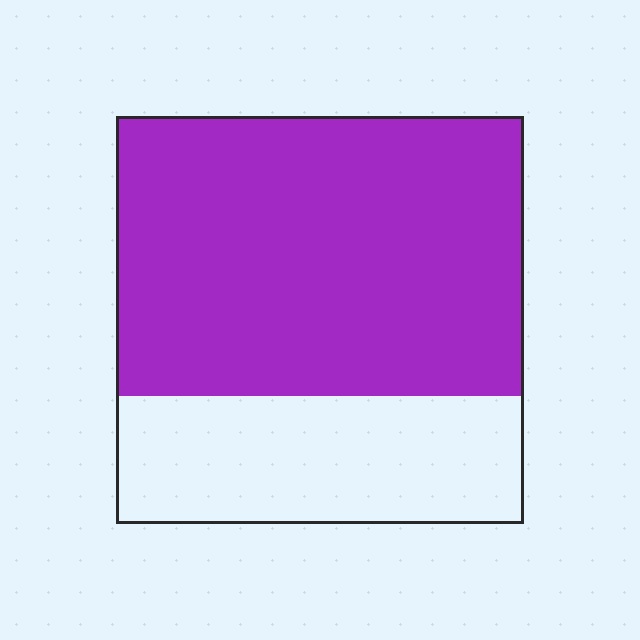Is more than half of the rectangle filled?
Yes.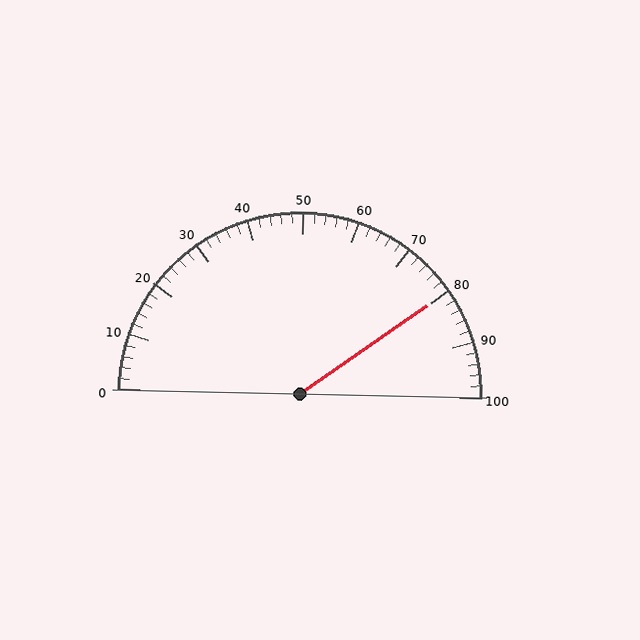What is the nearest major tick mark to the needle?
The nearest major tick mark is 80.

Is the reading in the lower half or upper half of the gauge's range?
The reading is in the upper half of the range (0 to 100).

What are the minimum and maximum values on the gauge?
The gauge ranges from 0 to 100.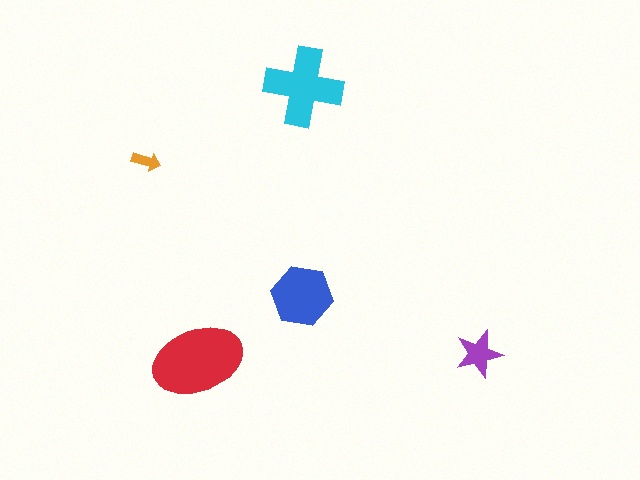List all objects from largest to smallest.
The red ellipse, the cyan cross, the blue hexagon, the purple star, the orange arrow.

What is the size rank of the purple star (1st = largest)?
4th.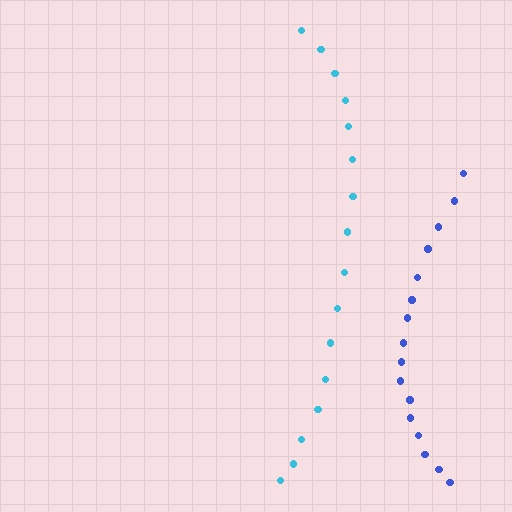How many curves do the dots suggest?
There are 2 distinct paths.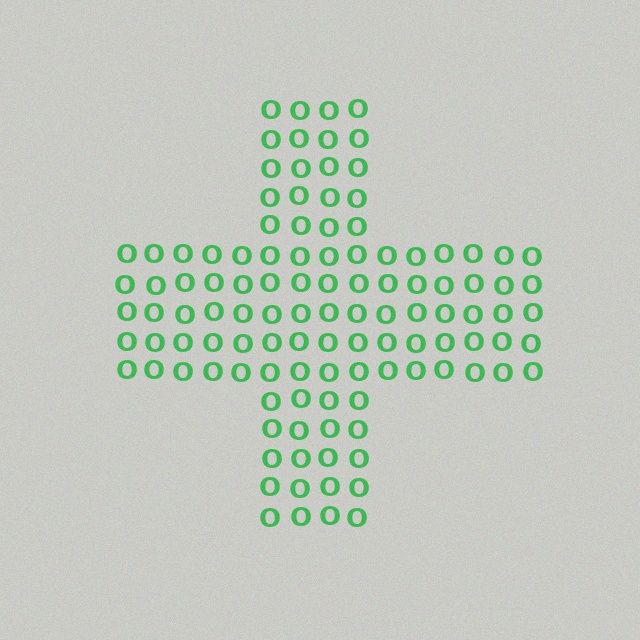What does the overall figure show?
The overall figure shows a cross.